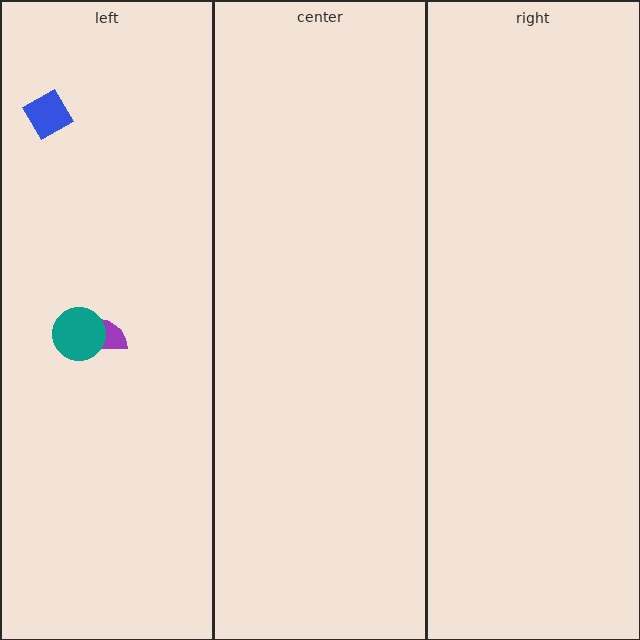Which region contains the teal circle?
The left region.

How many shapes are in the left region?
3.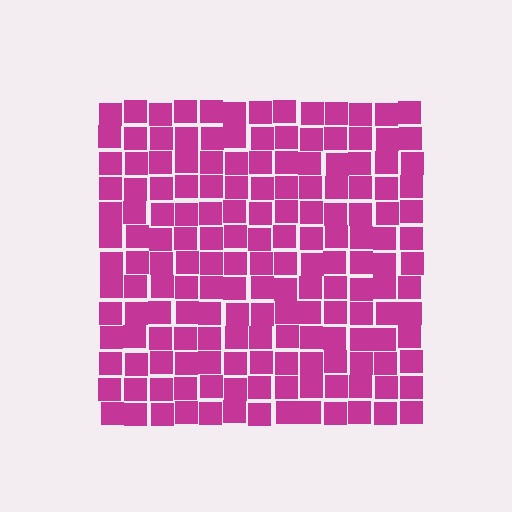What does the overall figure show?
The overall figure shows a square.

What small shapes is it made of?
It is made of small squares.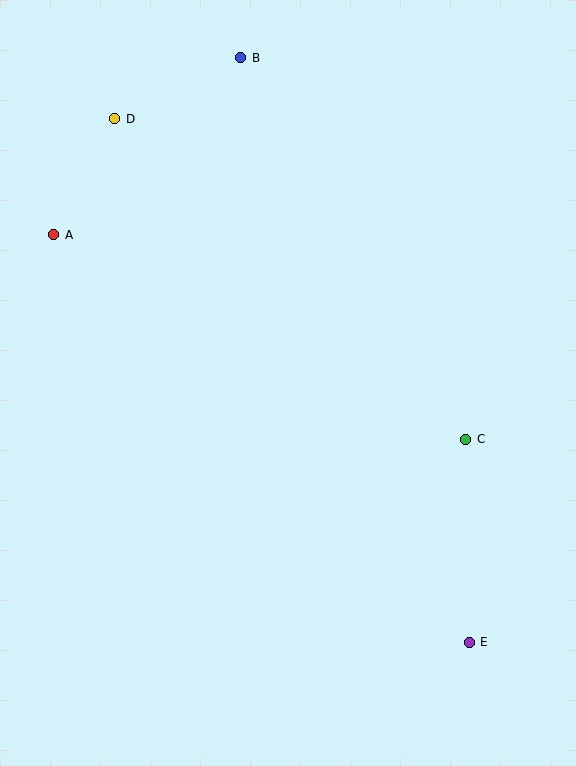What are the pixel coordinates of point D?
Point D is at (115, 119).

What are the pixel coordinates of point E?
Point E is at (469, 643).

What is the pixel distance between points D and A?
The distance between D and A is 131 pixels.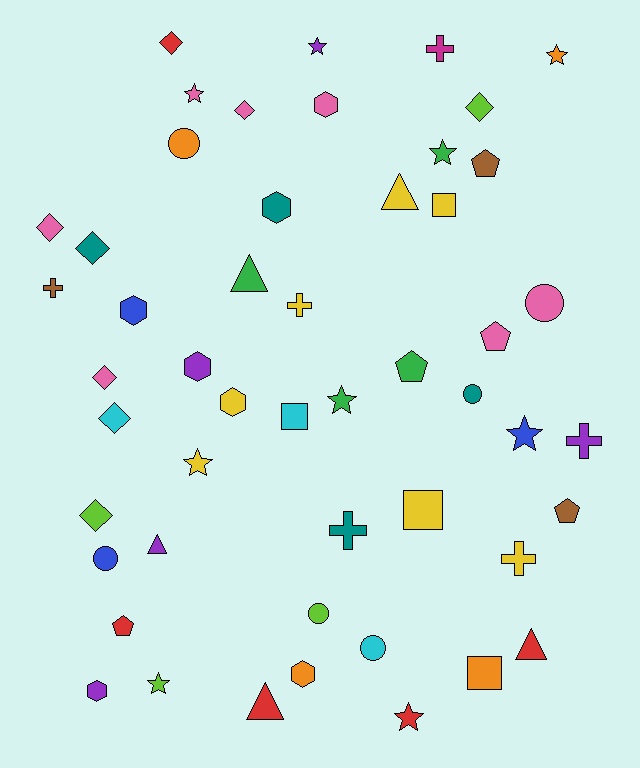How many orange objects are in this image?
There are 4 orange objects.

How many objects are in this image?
There are 50 objects.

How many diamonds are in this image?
There are 8 diamonds.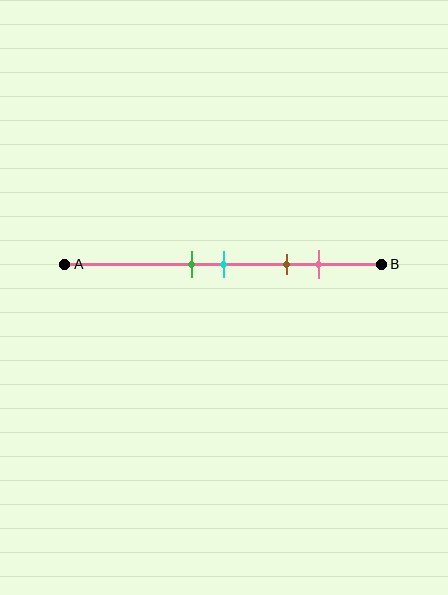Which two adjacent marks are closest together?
The green and cyan marks are the closest adjacent pair.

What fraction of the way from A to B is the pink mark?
The pink mark is approximately 80% (0.8) of the way from A to B.